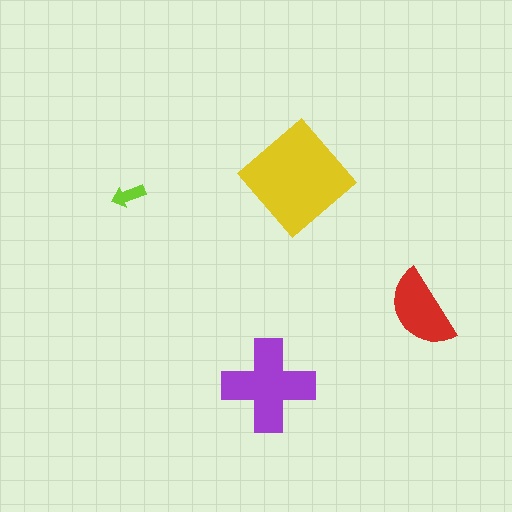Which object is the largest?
The yellow diamond.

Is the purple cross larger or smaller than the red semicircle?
Larger.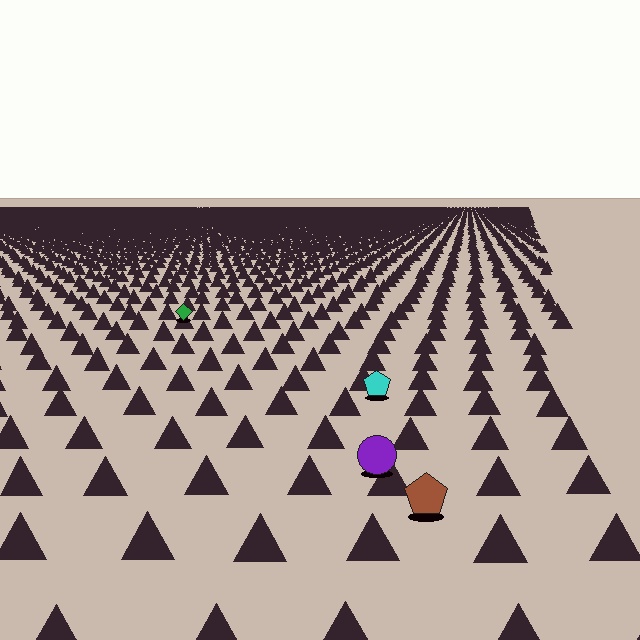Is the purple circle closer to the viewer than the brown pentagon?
No. The brown pentagon is closer — you can tell from the texture gradient: the ground texture is coarser near it.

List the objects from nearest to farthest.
From nearest to farthest: the brown pentagon, the purple circle, the cyan pentagon, the green diamond.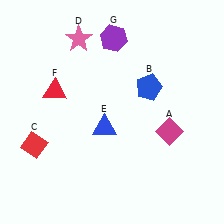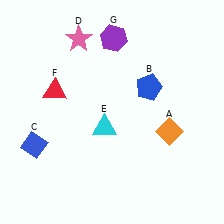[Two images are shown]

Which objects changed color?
A changed from magenta to orange. C changed from red to blue. E changed from blue to cyan.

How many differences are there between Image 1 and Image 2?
There are 3 differences between the two images.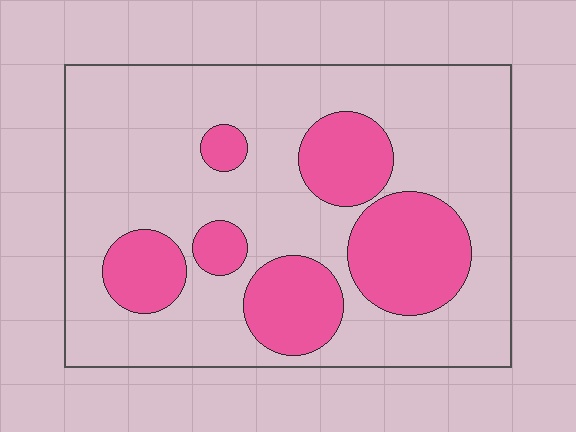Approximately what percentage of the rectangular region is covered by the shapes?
Approximately 25%.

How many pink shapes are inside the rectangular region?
6.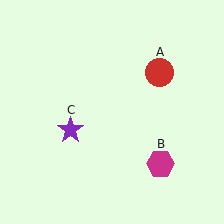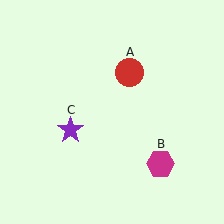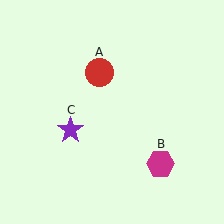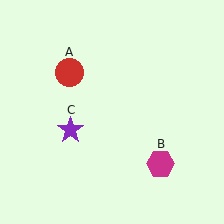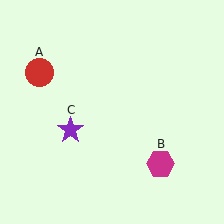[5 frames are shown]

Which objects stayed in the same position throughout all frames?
Magenta hexagon (object B) and purple star (object C) remained stationary.